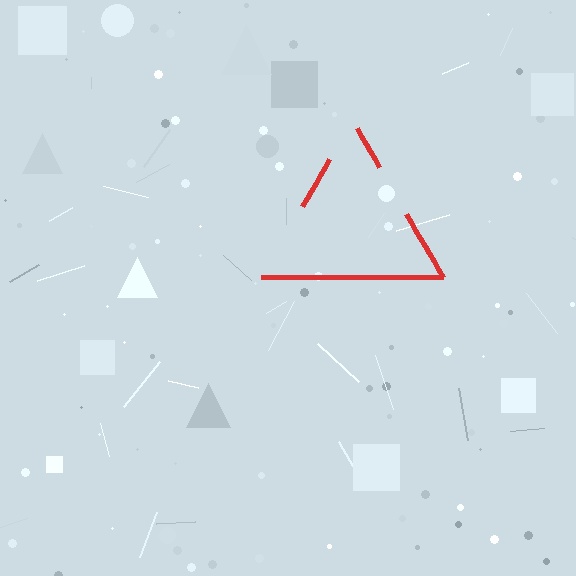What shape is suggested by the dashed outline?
The dashed outline suggests a triangle.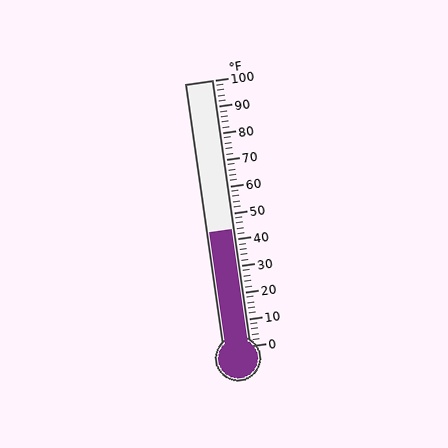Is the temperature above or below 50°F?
The temperature is below 50°F.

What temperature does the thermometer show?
The thermometer shows approximately 44°F.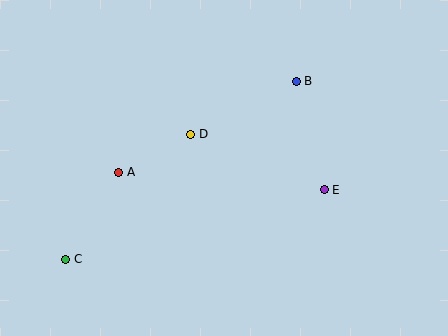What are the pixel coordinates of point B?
Point B is at (296, 81).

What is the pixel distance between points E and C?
The distance between E and C is 268 pixels.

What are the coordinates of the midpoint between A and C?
The midpoint between A and C is at (92, 216).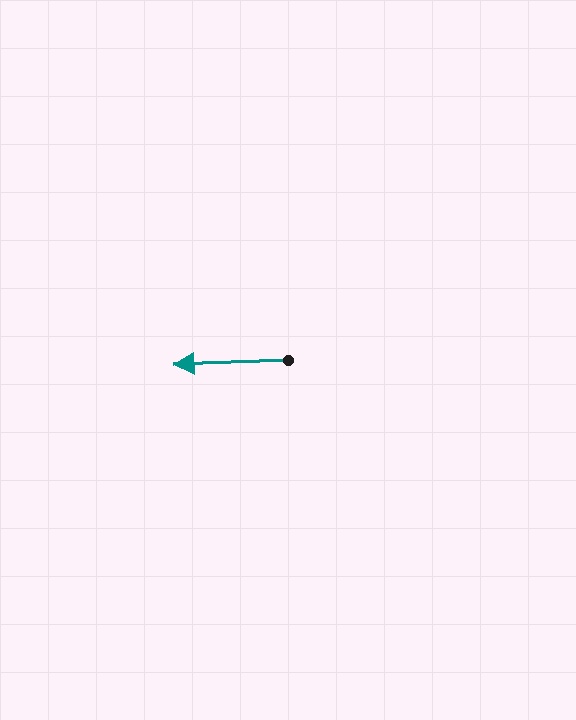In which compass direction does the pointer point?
West.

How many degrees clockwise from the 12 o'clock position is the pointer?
Approximately 268 degrees.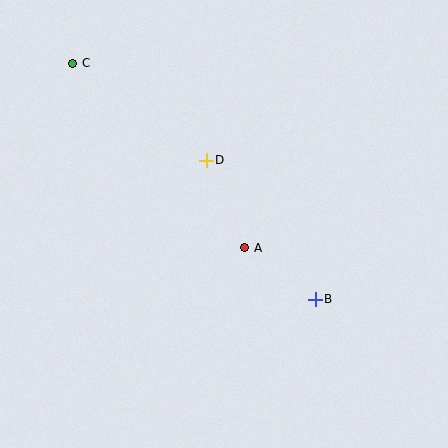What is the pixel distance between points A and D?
The distance between A and D is 95 pixels.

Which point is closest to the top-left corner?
Point C is closest to the top-left corner.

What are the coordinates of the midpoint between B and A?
The midpoint between B and A is at (280, 273).